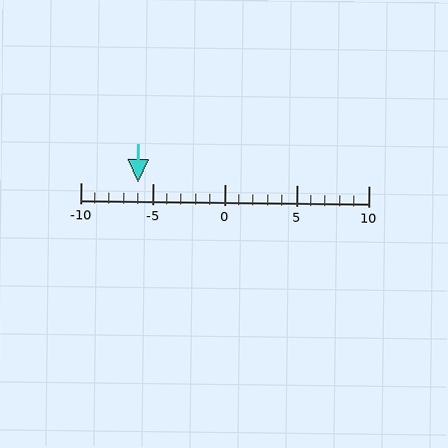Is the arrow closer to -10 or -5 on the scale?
The arrow is closer to -5.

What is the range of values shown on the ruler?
The ruler shows values from -10 to 10.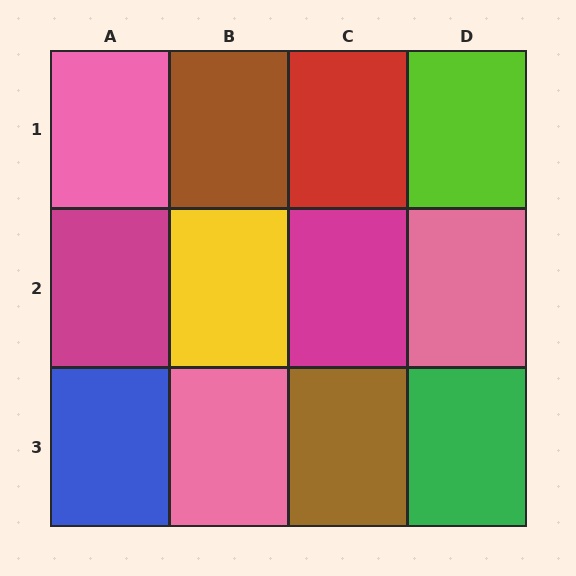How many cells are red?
1 cell is red.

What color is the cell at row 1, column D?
Lime.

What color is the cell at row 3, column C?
Brown.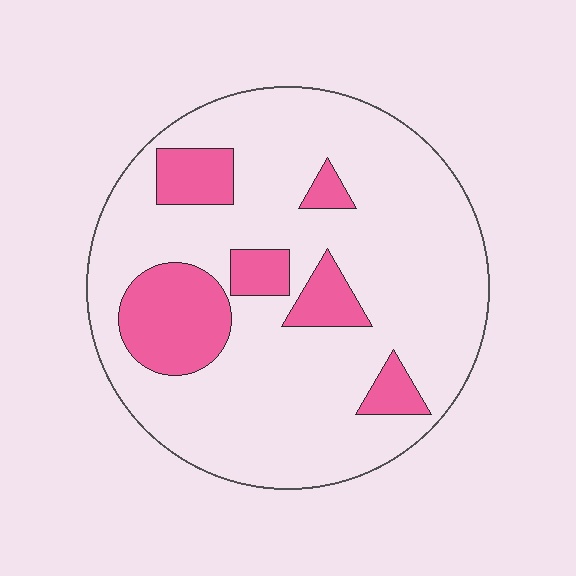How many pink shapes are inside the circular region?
6.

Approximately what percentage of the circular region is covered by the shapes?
Approximately 20%.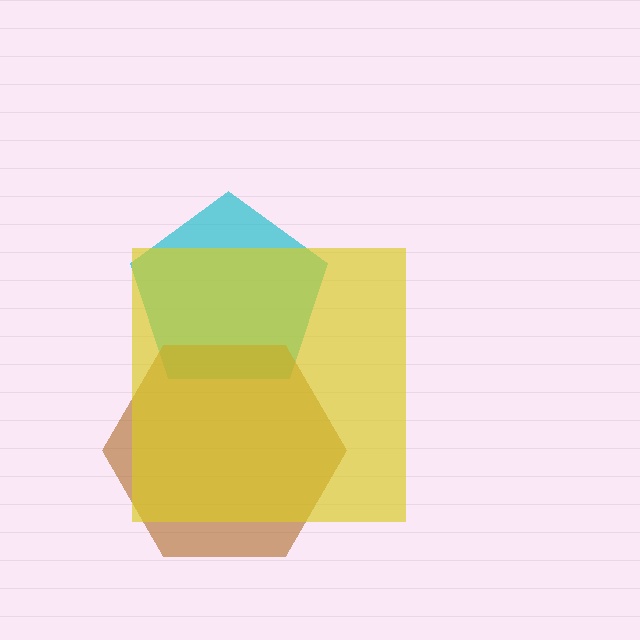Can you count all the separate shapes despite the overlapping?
Yes, there are 3 separate shapes.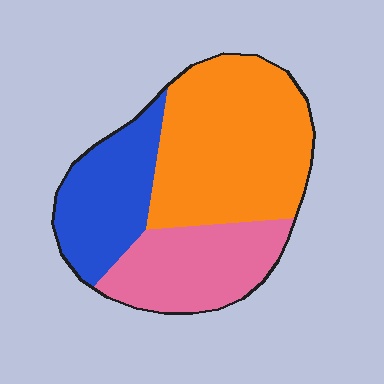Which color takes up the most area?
Orange, at roughly 50%.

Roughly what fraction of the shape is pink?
Pink takes up about one quarter (1/4) of the shape.